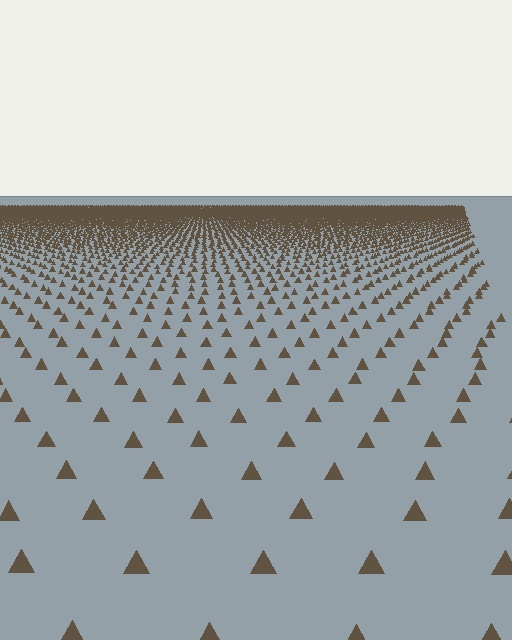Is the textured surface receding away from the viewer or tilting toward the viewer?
The surface is receding away from the viewer. Texture elements get smaller and denser toward the top.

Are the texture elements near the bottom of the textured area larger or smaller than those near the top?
Larger. Near the bottom, elements are closer to the viewer and appear at a bigger on-screen size.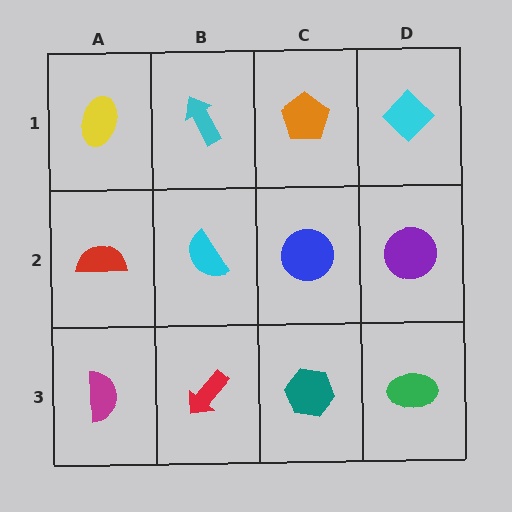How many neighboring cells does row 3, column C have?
3.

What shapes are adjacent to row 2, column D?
A cyan diamond (row 1, column D), a green ellipse (row 3, column D), a blue circle (row 2, column C).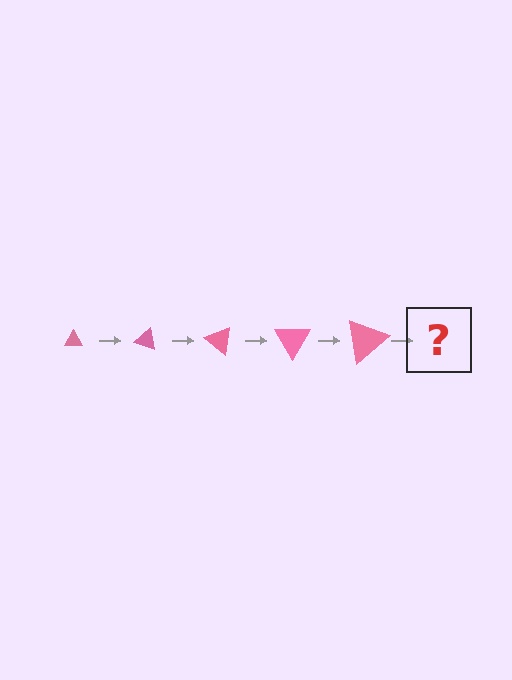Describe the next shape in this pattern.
It should be a triangle, larger than the previous one and rotated 100 degrees from the start.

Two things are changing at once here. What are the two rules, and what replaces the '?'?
The two rules are that the triangle grows larger each step and it rotates 20 degrees each step. The '?' should be a triangle, larger than the previous one and rotated 100 degrees from the start.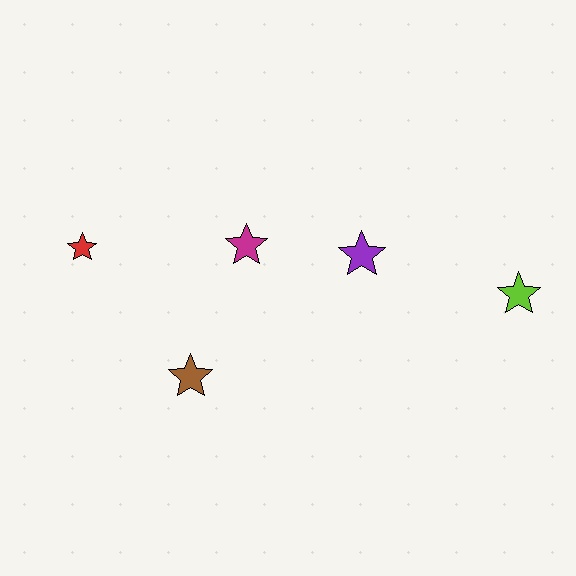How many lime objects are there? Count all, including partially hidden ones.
There is 1 lime object.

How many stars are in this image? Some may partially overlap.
There are 5 stars.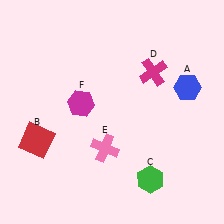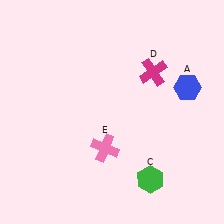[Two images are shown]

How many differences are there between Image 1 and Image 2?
There are 2 differences between the two images.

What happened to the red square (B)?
The red square (B) was removed in Image 2. It was in the bottom-left area of Image 1.